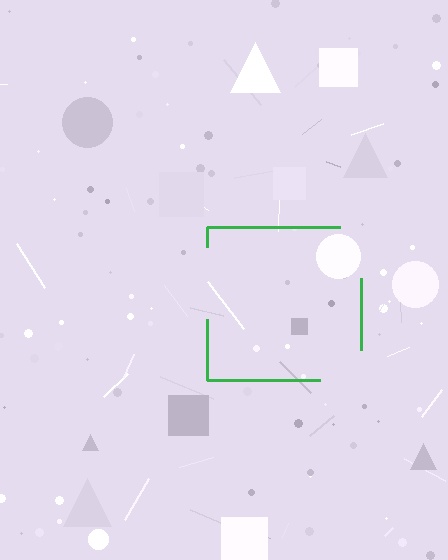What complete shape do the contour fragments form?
The contour fragments form a square.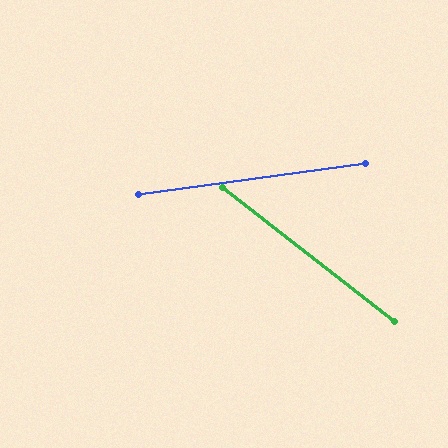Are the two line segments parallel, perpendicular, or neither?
Neither parallel nor perpendicular — they differ by about 46°.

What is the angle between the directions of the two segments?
Approximately 46 degrees.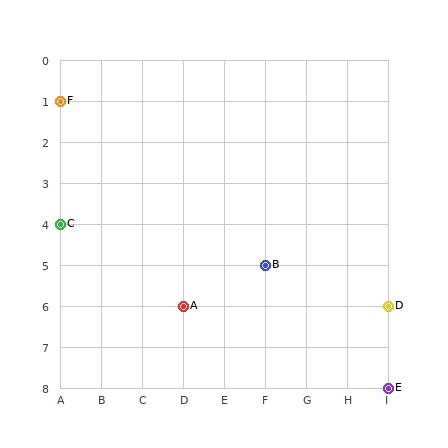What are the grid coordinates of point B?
Point B is at grid coordinates (F, 5).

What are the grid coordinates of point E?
Point E is at grid coordinates (I, 8).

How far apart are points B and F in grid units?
Points B and F are 5 columns and 4 rows apart (about 6.4 grid units diagonally).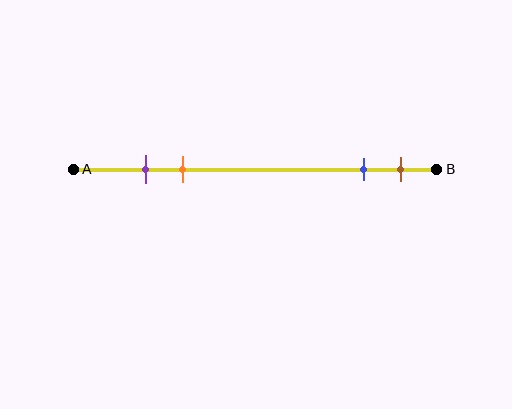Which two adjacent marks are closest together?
The purple and orange marks are the closest adjacent pair.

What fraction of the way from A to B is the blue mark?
The blue mark is approximately 80% (0.8) of the way from A to B.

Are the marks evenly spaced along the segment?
No, the marks are not evenly spaced.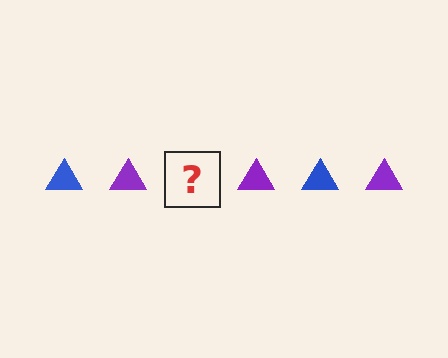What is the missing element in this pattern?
The missing element is a blue triangle.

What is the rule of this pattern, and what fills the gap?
The rule is that the pattern cycles through blue, purple triangles. The gap should be filled with a blue triangle.